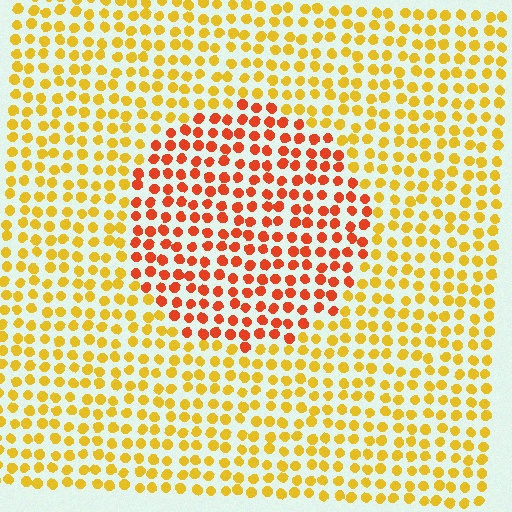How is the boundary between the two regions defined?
The boundary is defined purely by a slight shift in hue (about 39 degrees). Spacing, size, and orientation are identical on both sides.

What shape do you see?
I see a circle.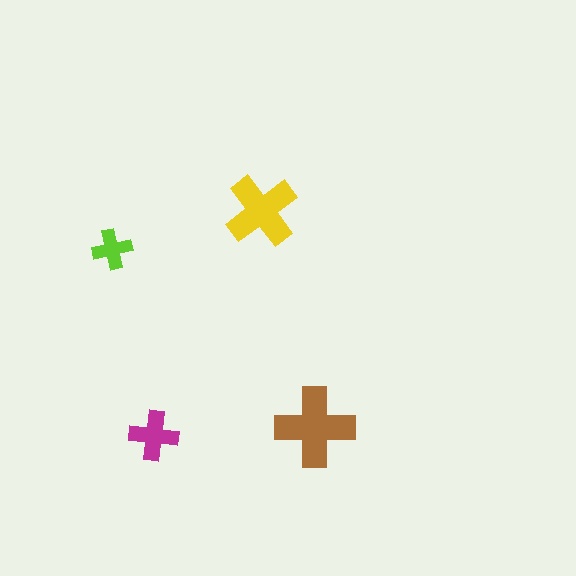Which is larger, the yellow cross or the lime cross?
The yellow one.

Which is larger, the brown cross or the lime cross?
The brown one.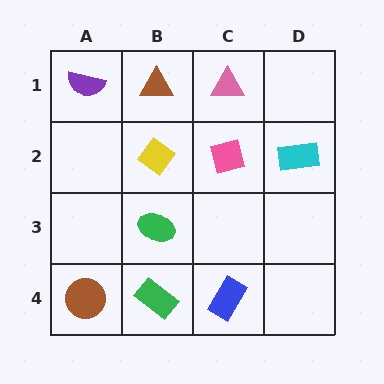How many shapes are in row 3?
1 shape.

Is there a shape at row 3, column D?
No, that cell is empty.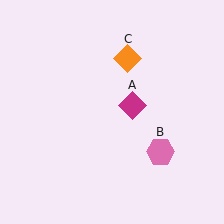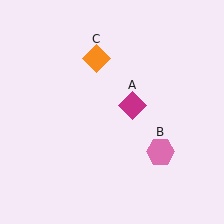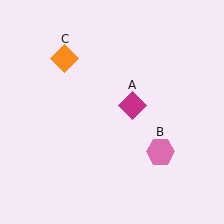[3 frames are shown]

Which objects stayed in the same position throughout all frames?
Magenta diamond (object A) and pink hexagon (object B) remained stationary.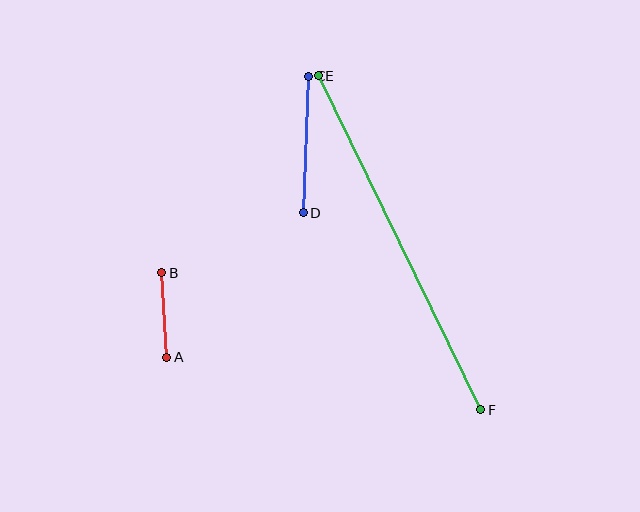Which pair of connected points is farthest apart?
Points E and F are farthest apart.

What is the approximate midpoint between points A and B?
The midpoint is at approximately (164, 315) pixels.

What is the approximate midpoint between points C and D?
The midpoint is at approximately (306, 144) pixels.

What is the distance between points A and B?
The distance is approximately 85 pixels.